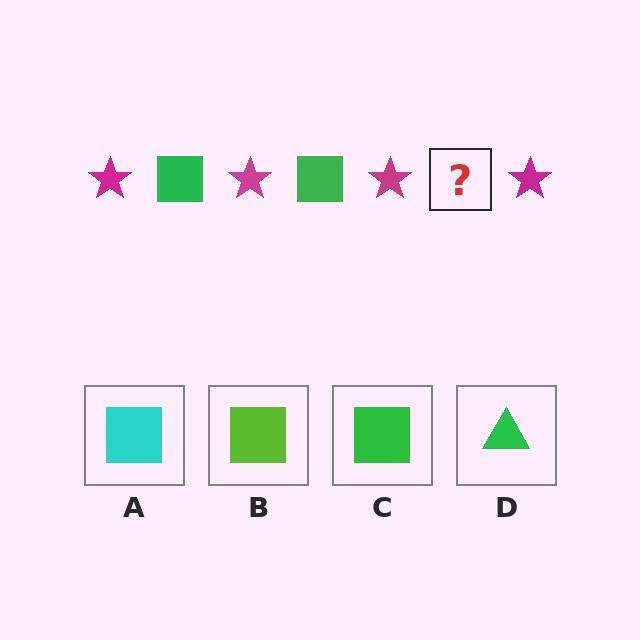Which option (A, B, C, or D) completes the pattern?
C.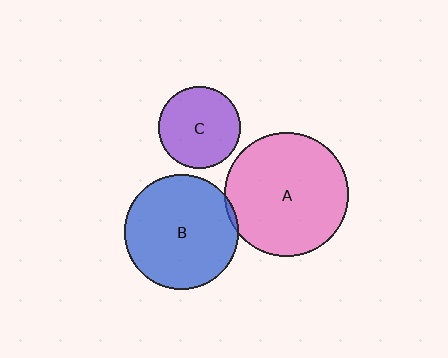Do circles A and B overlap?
Yes.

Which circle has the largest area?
Circle A (pink).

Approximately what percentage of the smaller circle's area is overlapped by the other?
Approximately 5%.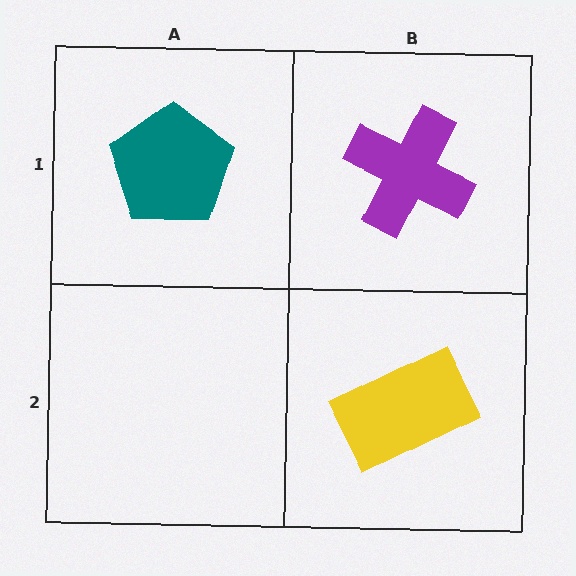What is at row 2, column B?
A yellow rectangle.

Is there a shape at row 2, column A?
No, that cell is empty.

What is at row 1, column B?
A purple cross.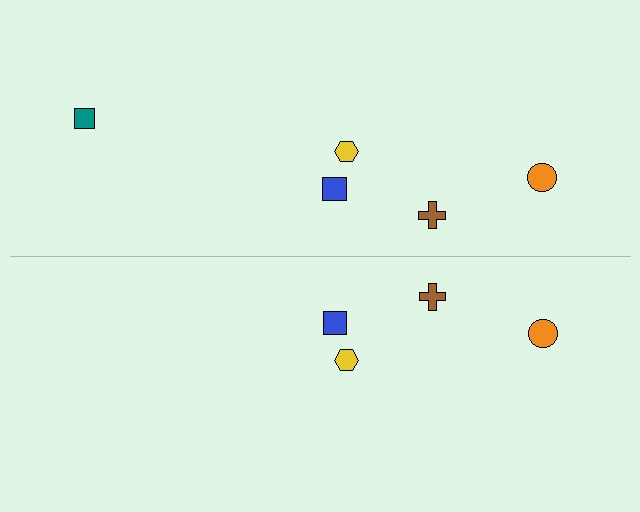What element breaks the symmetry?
A teal square is missing from the bottom side.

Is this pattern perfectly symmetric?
No, the pattern is not perfectly symmetric. A teal square is missing from the bottom side.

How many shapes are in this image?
There are 9 shapes in this image.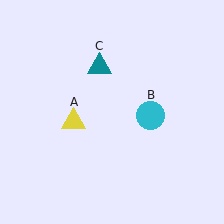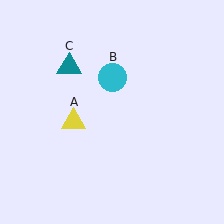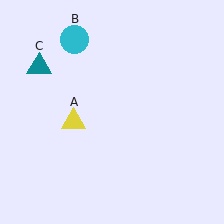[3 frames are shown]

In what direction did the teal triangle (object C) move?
The teal triangle (object C) moved left.